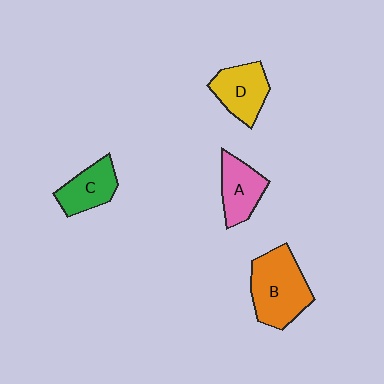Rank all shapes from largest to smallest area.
From largest to smallest: B (orange), D (yellow), A (pink), C (green).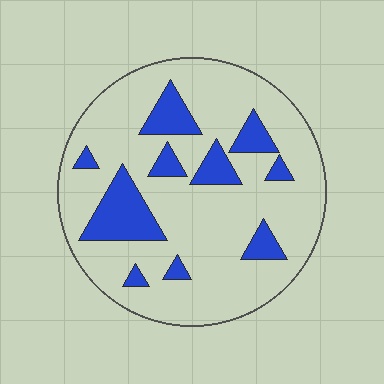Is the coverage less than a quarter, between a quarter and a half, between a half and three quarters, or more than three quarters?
Less than a quarter.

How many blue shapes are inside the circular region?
10.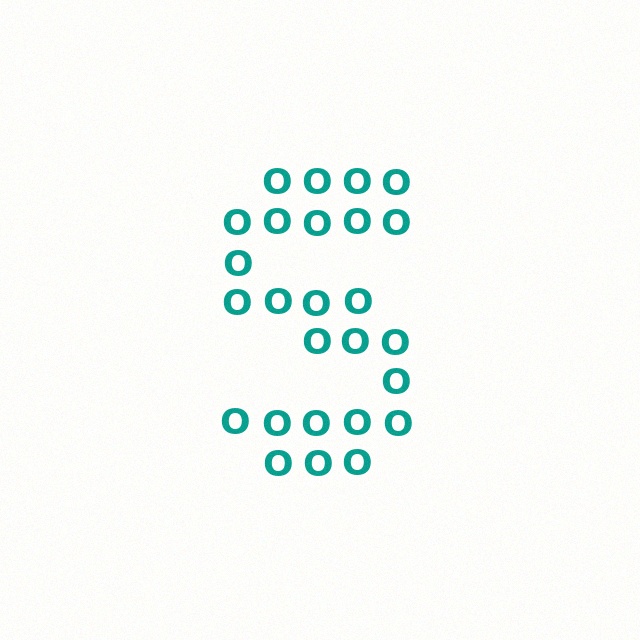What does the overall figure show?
The overall figure shows the letter S.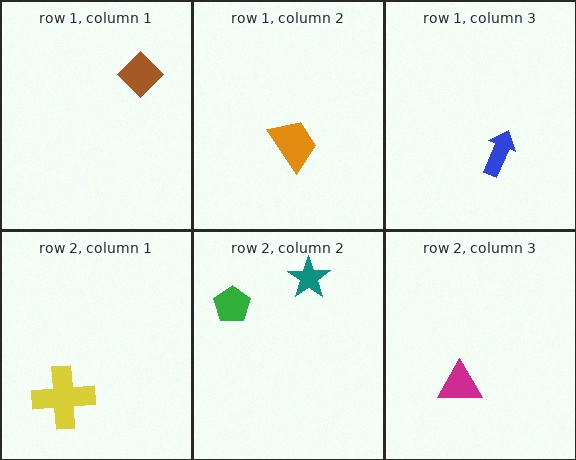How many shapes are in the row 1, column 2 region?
1.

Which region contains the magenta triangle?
The row 2, column 3 region.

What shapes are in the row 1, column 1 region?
The brown diamond.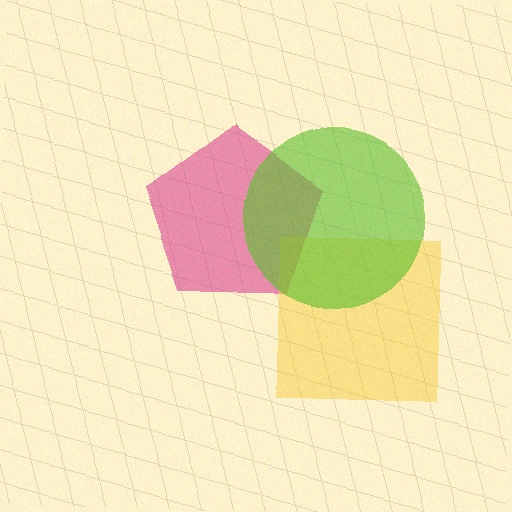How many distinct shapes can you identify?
There are 3 distinct shapes: a magenta pentagon, a yellow square, a lime circle.